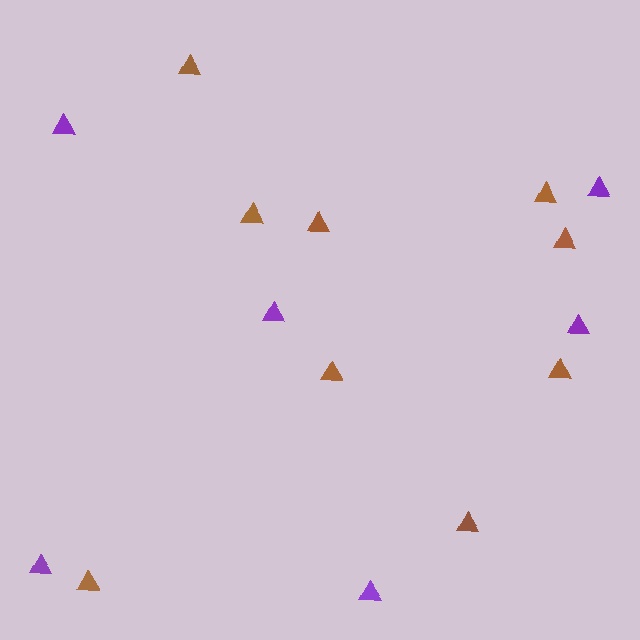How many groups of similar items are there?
There are 2 groups: one group of purple triangles (6) and one group of brown triangles (9).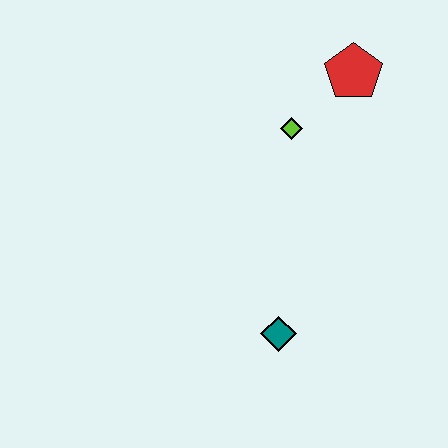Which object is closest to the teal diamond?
The lime diamond is closest to the teal diamond.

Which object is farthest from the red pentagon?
The teal diamond is farthest from the red pentagon.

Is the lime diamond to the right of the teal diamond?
Yes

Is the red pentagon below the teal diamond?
No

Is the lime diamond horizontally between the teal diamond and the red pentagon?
Yes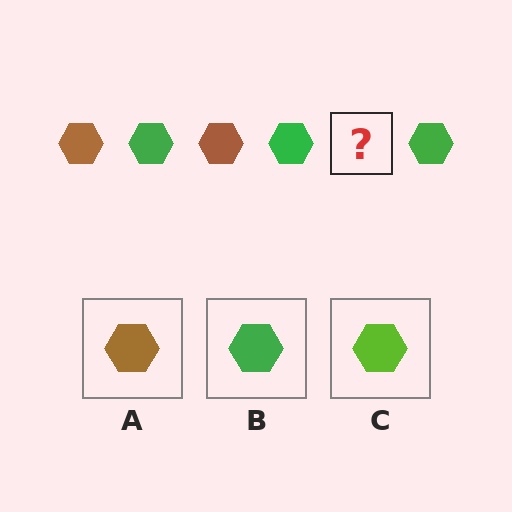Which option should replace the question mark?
Option A.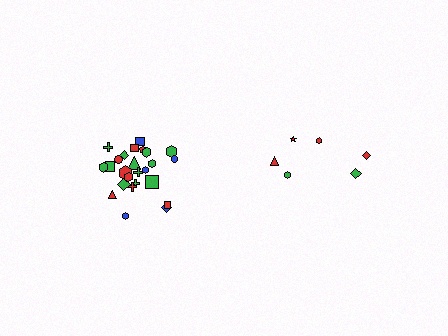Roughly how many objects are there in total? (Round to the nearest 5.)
Roughly 30 objects in total.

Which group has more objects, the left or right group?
The left group.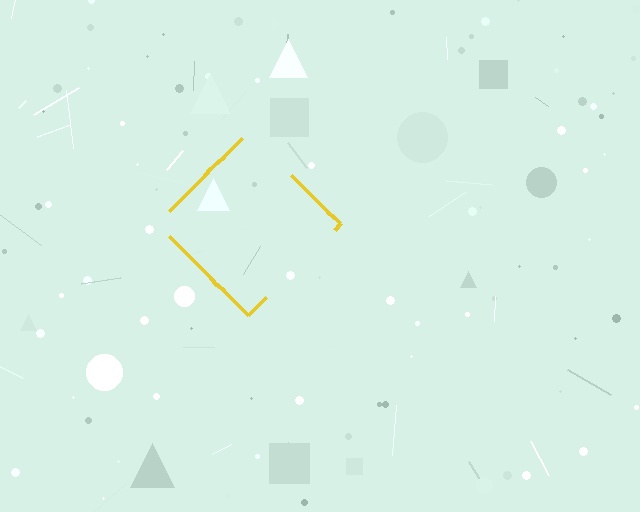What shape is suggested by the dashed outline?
The dashed outline suggests a diamond.